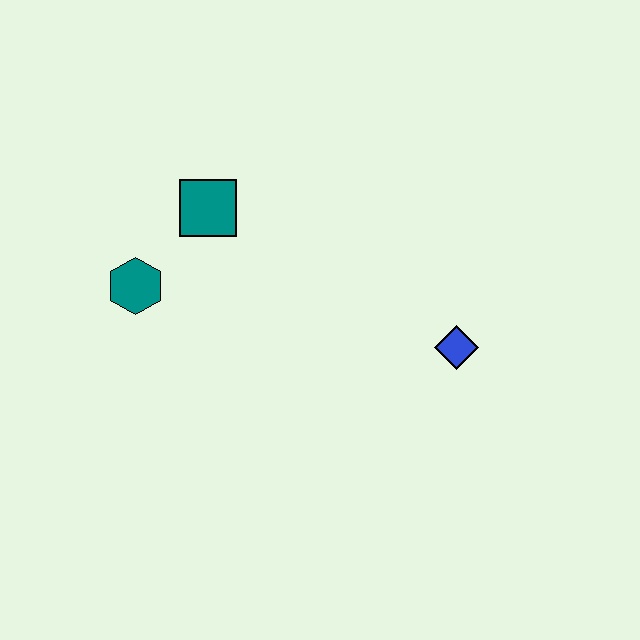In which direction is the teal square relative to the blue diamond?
The teal square is to the left of the blue diamond.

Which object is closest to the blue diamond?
The teal square is closest to the blue diamond.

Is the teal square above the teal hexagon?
Yes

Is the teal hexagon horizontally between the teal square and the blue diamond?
No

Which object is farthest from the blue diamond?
The teal hexagon is farthest from the blue diamond.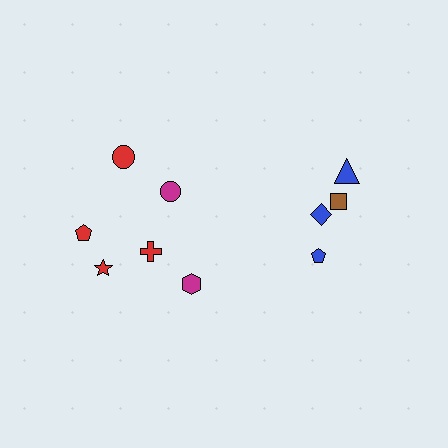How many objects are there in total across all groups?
There are 10 objects.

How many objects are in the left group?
There are 6 objects.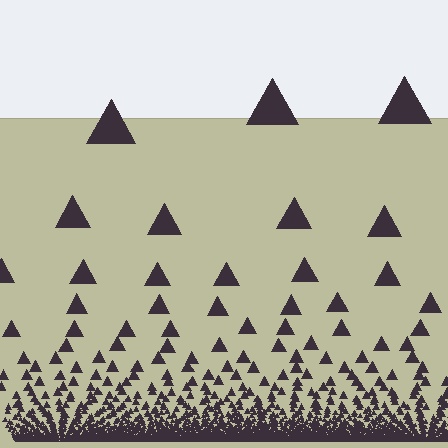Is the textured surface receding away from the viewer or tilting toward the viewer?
The surface appears to tilt toward the viewer. Texture elements get larger and sparser toward the top.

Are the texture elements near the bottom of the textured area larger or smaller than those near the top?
Smaller. The gradient is inverted — elements near the bottom are smaller and denser.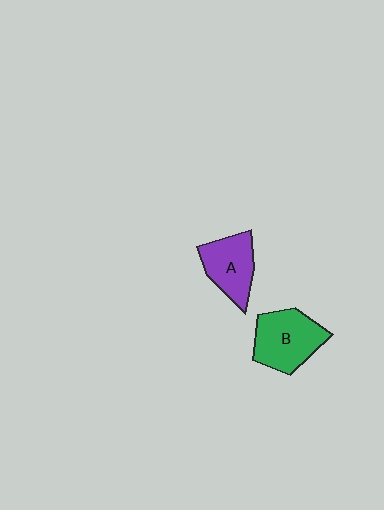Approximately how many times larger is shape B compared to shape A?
Approximately 1.2 times.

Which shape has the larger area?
Shape B (green).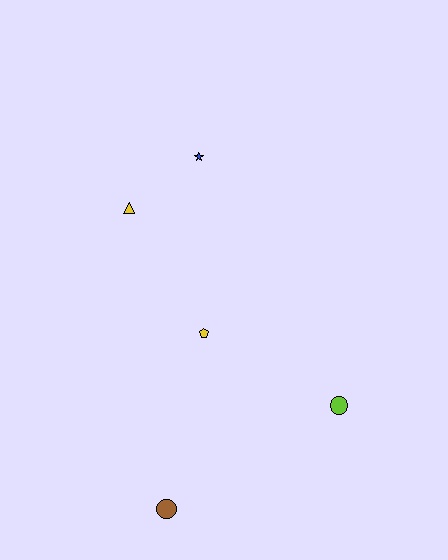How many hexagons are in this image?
There are no hexagons.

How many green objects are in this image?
There are no green objects.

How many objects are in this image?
There are 5 objects.